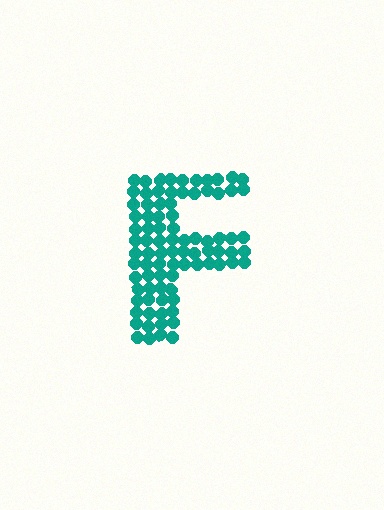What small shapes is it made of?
It is made of small circles.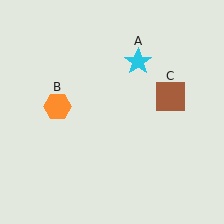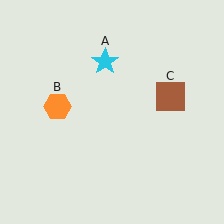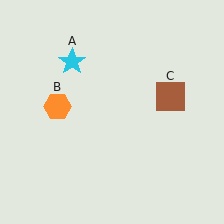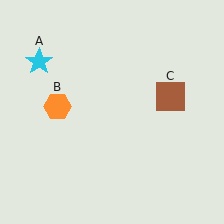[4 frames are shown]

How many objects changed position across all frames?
1 object changed position: cyan star (object A).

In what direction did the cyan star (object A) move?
The cyan star (object A) moved left.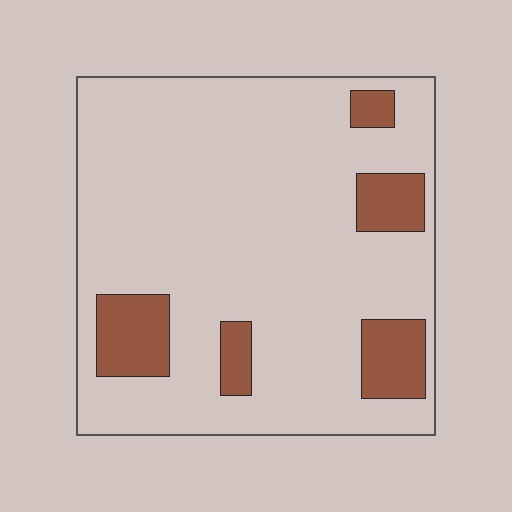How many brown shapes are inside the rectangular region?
5.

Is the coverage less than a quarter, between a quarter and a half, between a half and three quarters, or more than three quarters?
Less than a quarter.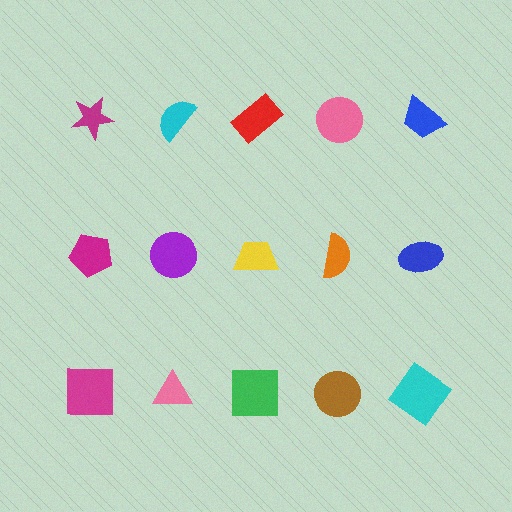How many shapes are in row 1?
5 shapes.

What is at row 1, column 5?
A blue trapezoid.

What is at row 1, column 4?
A pink circle.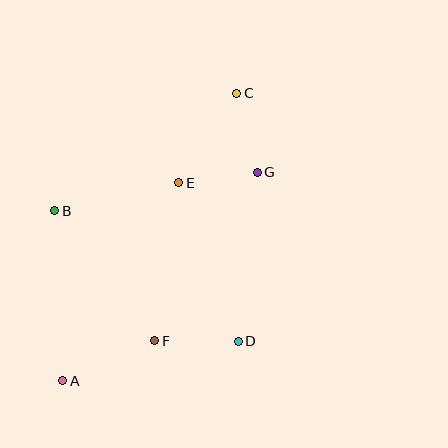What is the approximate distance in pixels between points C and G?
The distance between C and G is approximately 82 pixels.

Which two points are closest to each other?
Points E and G are closest to each other.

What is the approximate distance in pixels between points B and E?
The distance between B and E is approximately 127 pixels.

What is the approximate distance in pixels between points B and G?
The distance between B and G is approximately 206 pixels.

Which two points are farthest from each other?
Points A and C are farthest from each other.